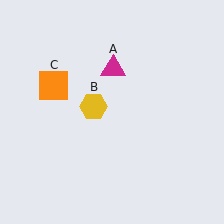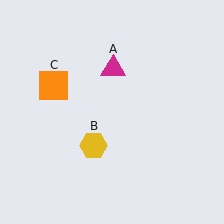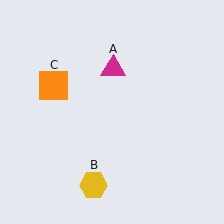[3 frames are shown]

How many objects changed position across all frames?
1 object changed position: yellow hexagon (object B).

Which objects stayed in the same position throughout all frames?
Magenta triangle (object A) and orange square (object C) remained stationary.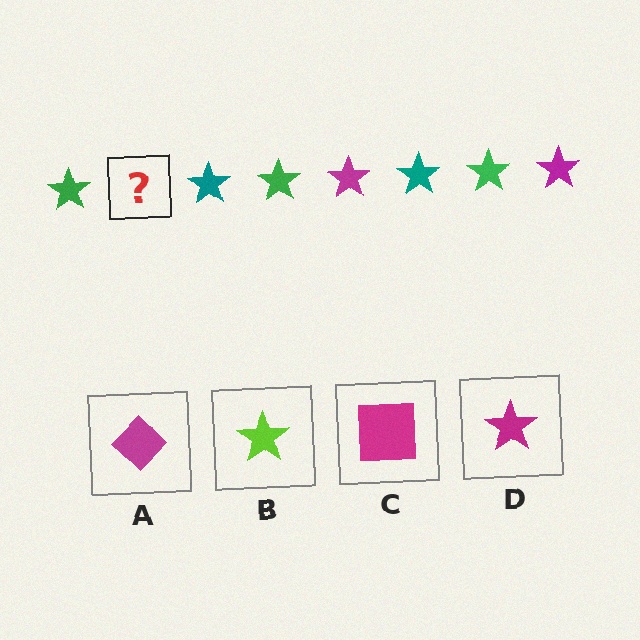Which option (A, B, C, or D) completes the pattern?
D.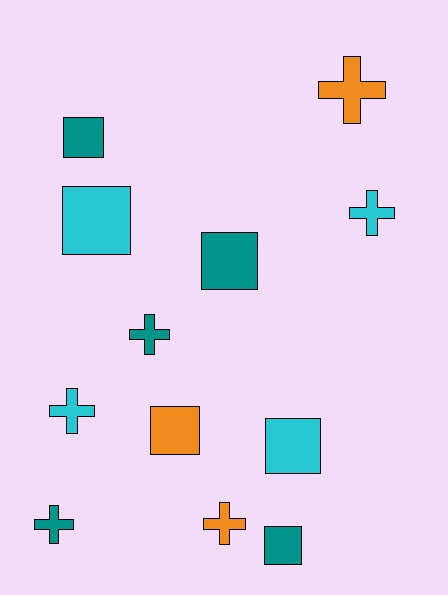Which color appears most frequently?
Teal, with 5 objects.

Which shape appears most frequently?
Square, with 6 objects.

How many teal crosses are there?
There are 2 teal crosses.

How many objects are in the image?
There are 12 objects.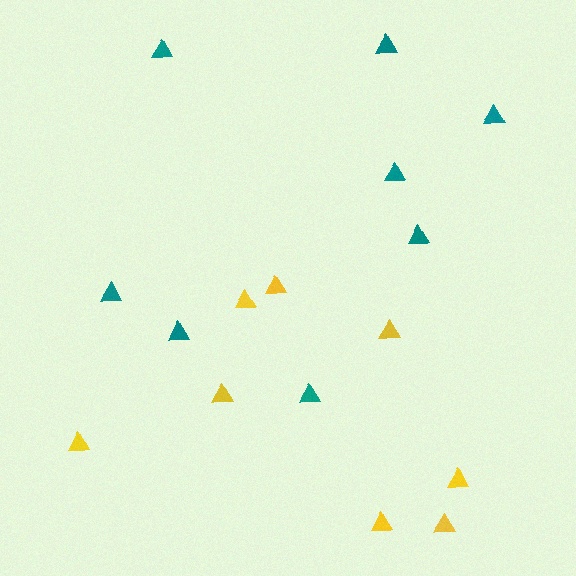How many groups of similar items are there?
There are 2 groups: one group of teal triangles (8) and one group of yellow triangles (8).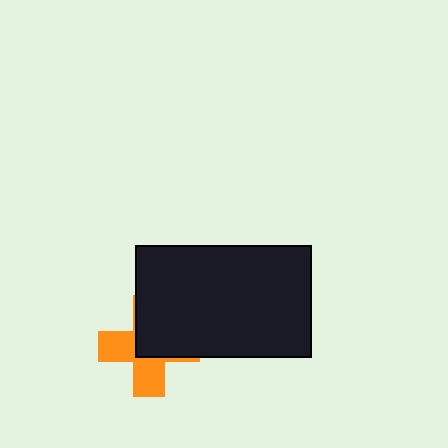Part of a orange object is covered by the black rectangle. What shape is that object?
It is a cross.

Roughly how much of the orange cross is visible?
About half of it is visible (roughly 49%).